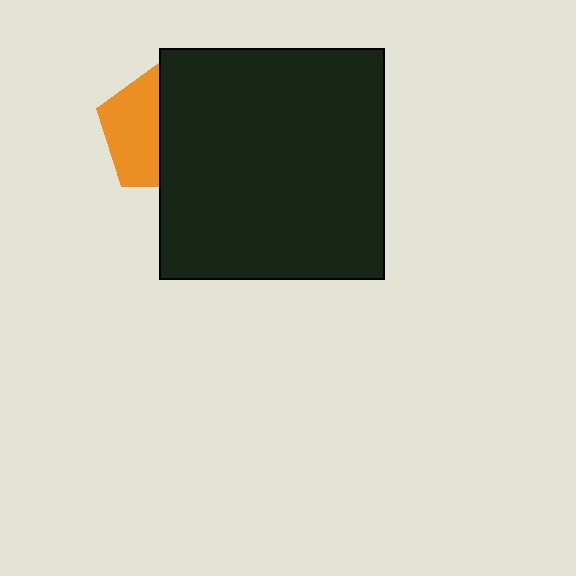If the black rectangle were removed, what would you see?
You would see the complete orange pentagon.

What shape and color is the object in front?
The object in front is a black rectangle.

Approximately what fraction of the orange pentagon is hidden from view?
Roughly 53% of the orange pentagon is hidden behind the black rectangle.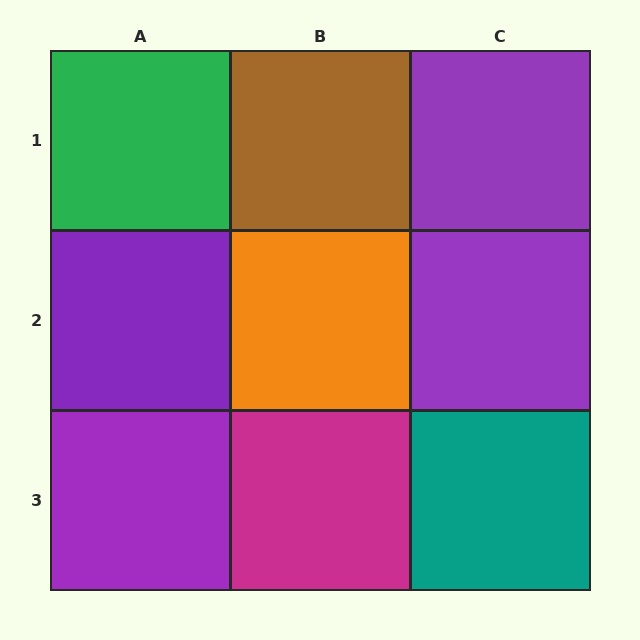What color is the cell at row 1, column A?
Green.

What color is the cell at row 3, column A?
Purple.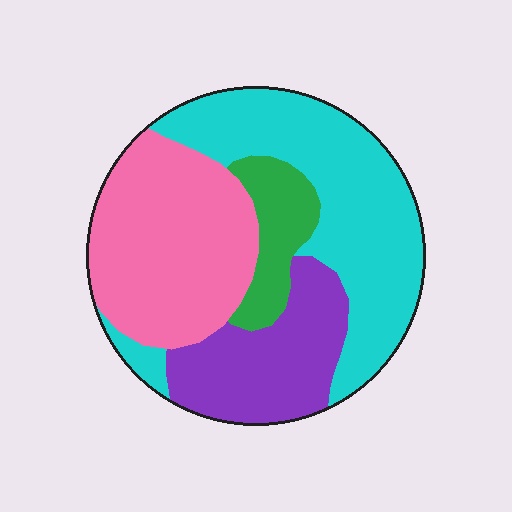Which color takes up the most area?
Cyan, at roughly 40%.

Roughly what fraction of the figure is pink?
Pink takes up about one third (1/3) of the figure.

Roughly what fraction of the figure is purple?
Purple covers around 20% of the figure.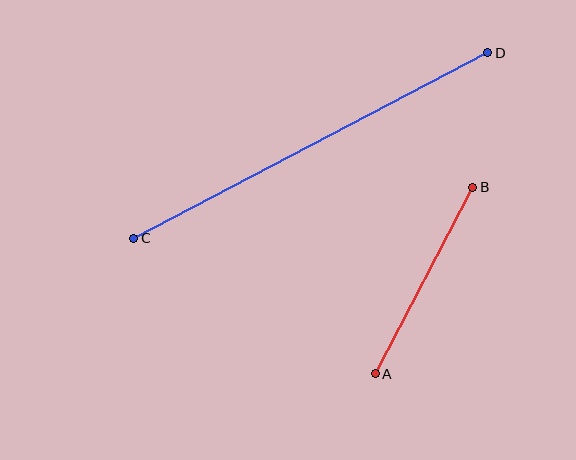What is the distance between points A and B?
The distance is approximately 211 pixels.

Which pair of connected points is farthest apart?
Points C and D are farthest apart.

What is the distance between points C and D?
The distance is approximately 400 pixels.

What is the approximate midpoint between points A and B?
The midpoint is at approximately (424, 281) pixels.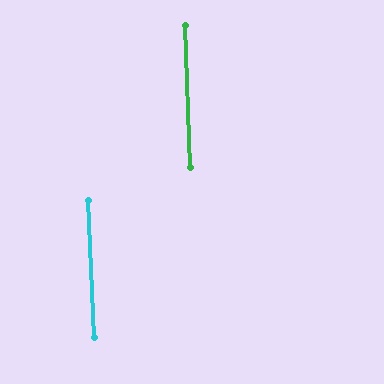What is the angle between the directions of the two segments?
Approximately 0 degrees.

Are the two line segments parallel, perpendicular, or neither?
Parallel — their directions differ by only 0.4°.